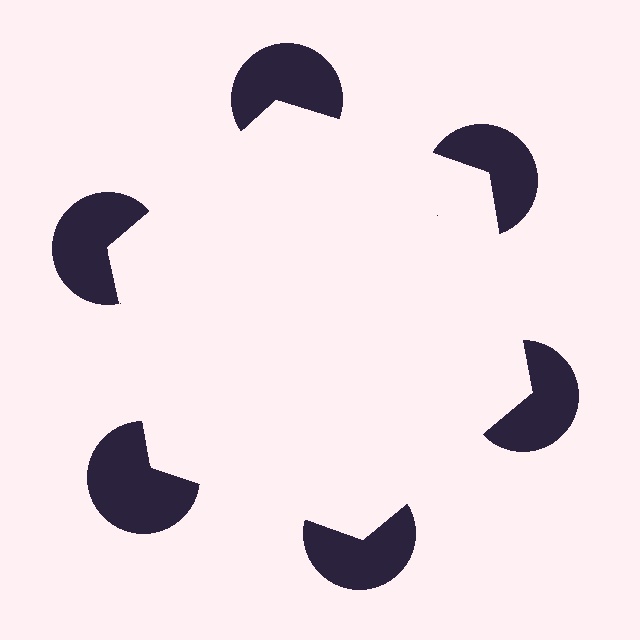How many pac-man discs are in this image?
There are 6 — one at each vertex of the illusory hexagon.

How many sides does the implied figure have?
6 sides.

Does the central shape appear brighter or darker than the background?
It typically appears slightly brighter than the background, even though no actual brightness change is drawn.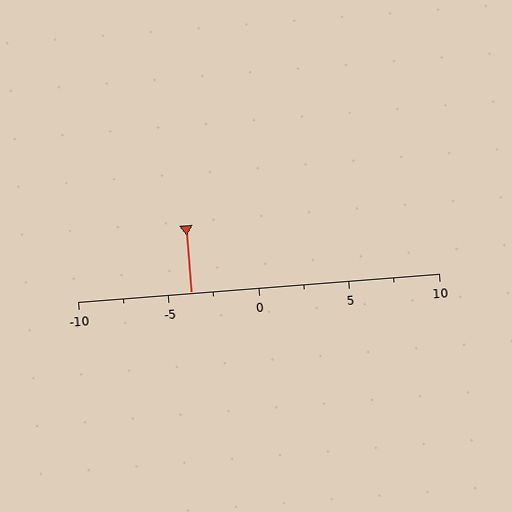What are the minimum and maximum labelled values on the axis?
The axis runs from -10 to 10.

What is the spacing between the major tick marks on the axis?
The major ticks are spaced 5 apart.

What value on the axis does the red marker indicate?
The marker indicates approximately -3.8.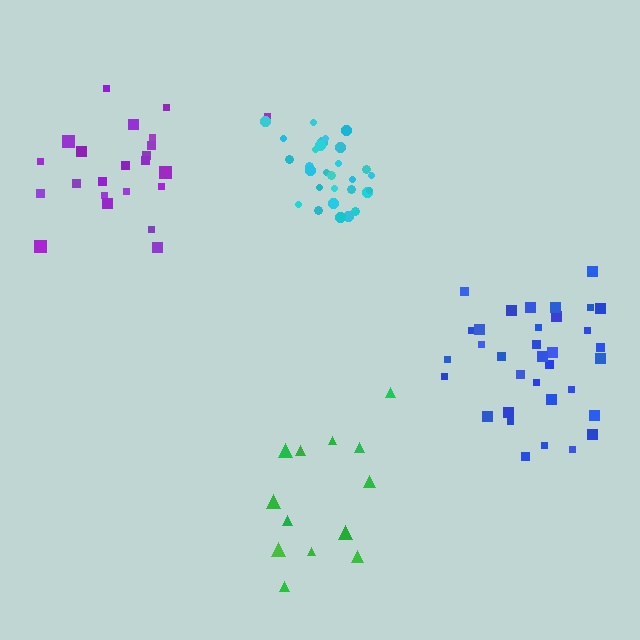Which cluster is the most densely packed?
Cyan.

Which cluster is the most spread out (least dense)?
Green.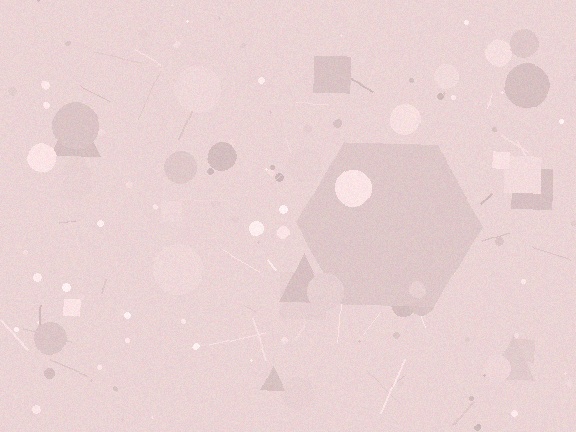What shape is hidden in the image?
A hexagon is hidden in the image.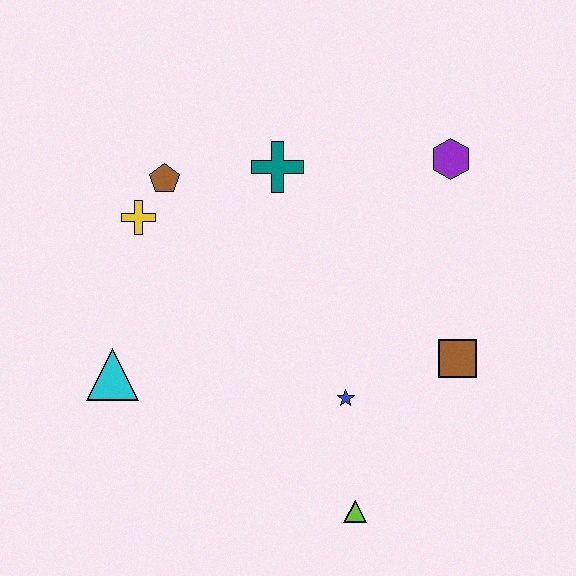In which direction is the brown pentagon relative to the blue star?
The brown pentagon is above the blue star.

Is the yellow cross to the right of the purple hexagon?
No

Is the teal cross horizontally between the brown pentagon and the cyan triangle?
No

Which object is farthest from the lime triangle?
The brown pentagon is farthest from the lime triangle.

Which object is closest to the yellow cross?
The brown pentagon is closest to the yellow cross.